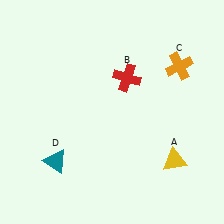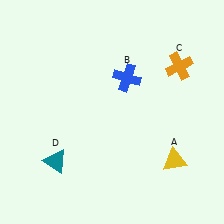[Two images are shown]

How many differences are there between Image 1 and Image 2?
There is 1 difference between the two images.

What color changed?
The cross (B) changed from red in Image 1 to blue in Image 2.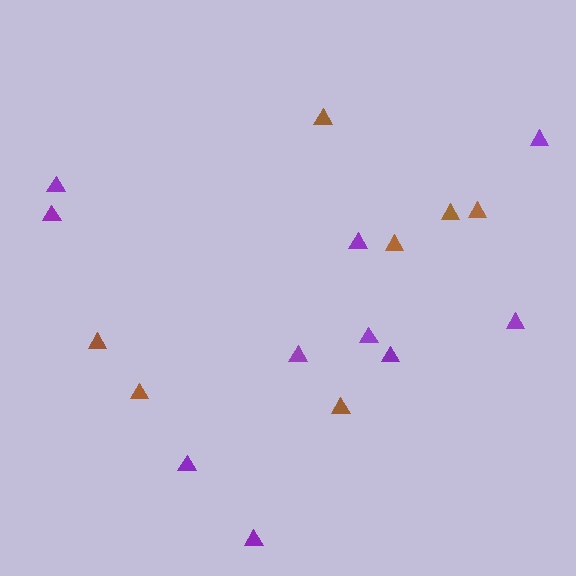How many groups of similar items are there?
There are 2 groups: one group of purple triangles (10) and one group of brown triangles (7).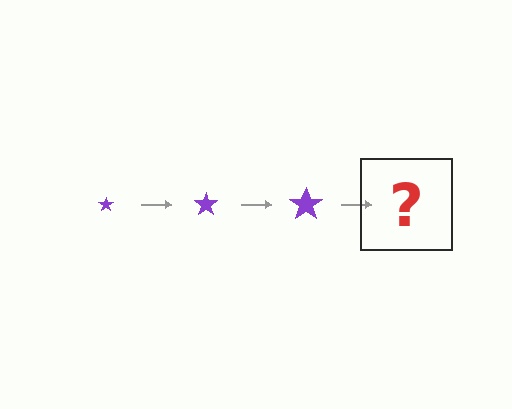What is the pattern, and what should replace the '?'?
The pattern is that the star gets progressively larger each step. The '?' should be a purple star, larger than the previous one.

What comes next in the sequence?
The next element should be a purple star, larger than the previous one.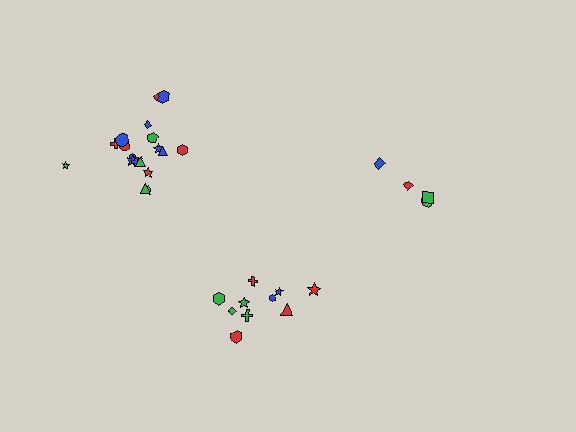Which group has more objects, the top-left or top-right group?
The top-left group.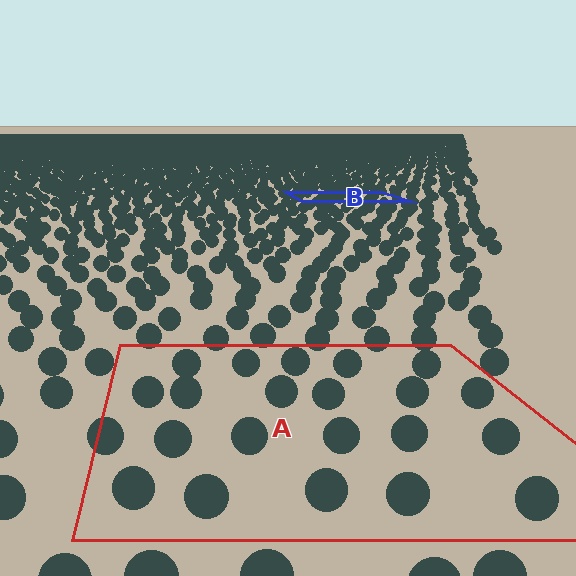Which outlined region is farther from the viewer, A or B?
Region B is farther from the viewer — the texture elements inside it appear smaller and more densely packed.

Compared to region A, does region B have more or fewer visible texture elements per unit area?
Region B has more texture elements per unit area — they are packed more densely because it is farther away.